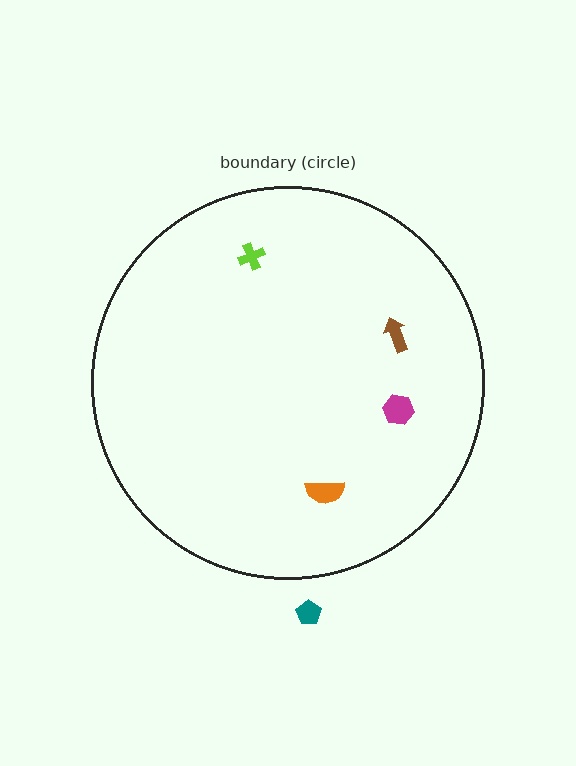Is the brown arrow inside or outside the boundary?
Inside.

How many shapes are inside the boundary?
4 inside, 1 outside.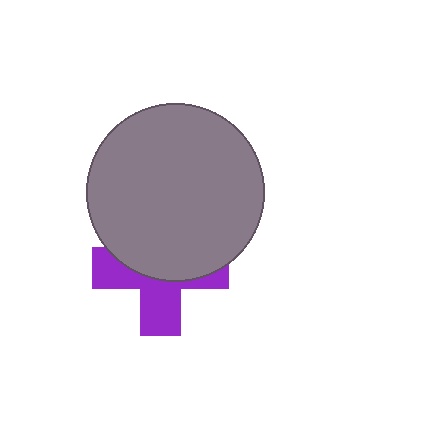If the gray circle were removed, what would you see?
You would see the complete purple cross.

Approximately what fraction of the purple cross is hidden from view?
Roughly 54% of the purple cross is hidden behind the gray circle.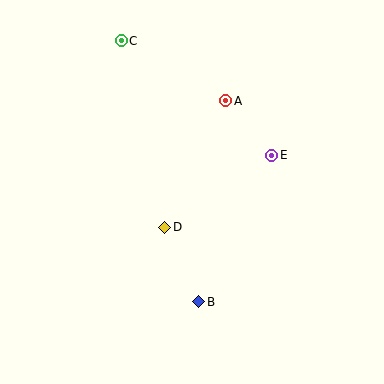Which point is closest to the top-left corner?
Point C is closest to the top-left corner.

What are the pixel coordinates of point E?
Point E is at (272, 155).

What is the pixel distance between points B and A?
The distance between B and A is 203 pixels.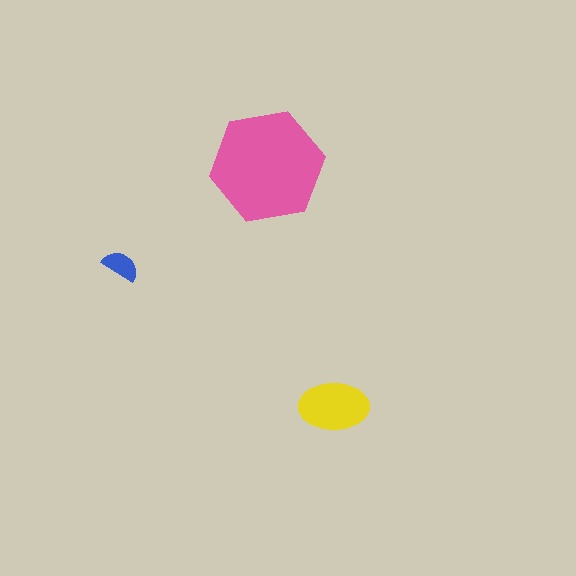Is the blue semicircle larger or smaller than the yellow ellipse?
Smaller.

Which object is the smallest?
The blue semicircle.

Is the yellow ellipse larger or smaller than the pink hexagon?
Smaller.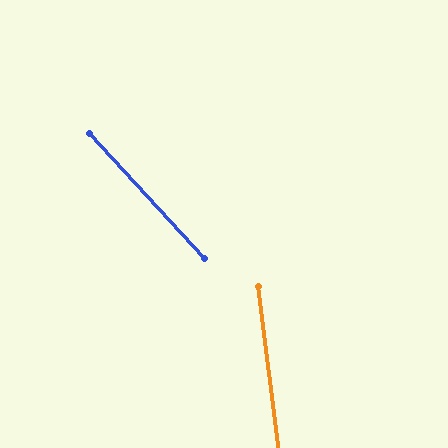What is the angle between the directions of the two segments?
Approximately 35 degrees.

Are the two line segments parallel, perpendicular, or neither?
Neither parallel nor perpendicular — they differ by about 35°.